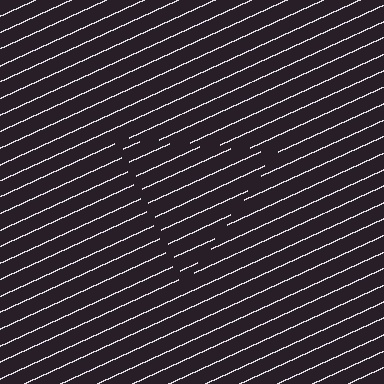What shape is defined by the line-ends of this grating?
An illusory triangle. The interior of the shape contains the same grating, shifted by half a period — the contour is defined by the phase discontinuity where line-ends from the inner and outer gratings abut.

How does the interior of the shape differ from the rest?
The interior of the shape contains the same grating, shifted by half a period — the contour is defined by the phase discontinuity where line-ends from the inner and outer gratings abut.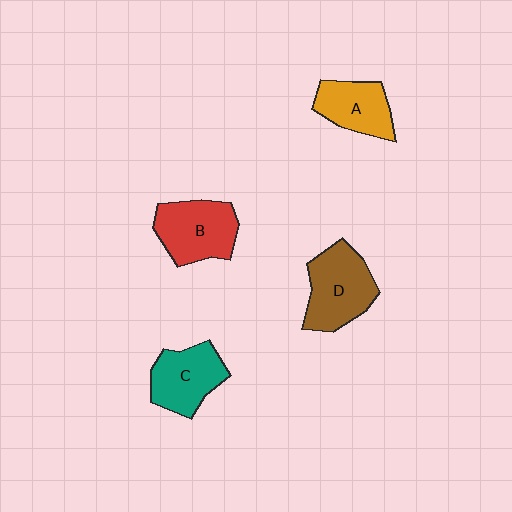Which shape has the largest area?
Shape D (brown).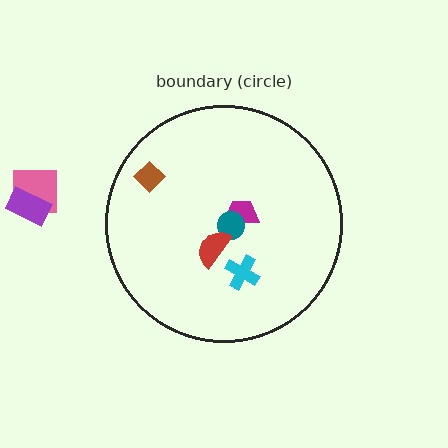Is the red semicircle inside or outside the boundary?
Inside.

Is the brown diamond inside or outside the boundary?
Inside.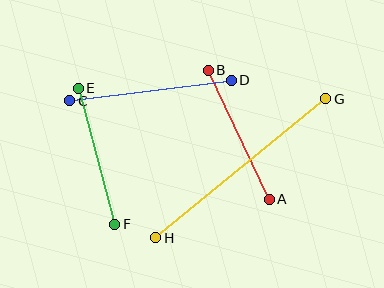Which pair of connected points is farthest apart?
Points G and H are farthest apart.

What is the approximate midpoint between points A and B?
The midpoint is at approximately (239, 135) pixels.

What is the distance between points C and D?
The distance is approximately 163 pixels.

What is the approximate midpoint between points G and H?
The midpoint is at approximately (241, 168) pixels.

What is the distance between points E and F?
The distance is approximately 141 pixels.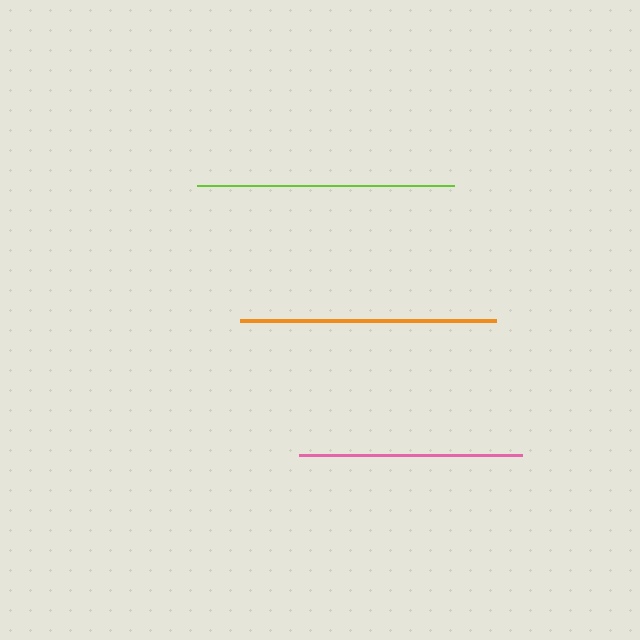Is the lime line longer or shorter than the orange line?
The lime line is longer than the orange line.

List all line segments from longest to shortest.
From longest to shortest: lime, orange, pink.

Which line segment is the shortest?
The pink line is the shortest at approximately 223 pixels.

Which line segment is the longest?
The lime line is the longest at approximately 258 pixels.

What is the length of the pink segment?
The pink segment is approximately 223 pixels long.